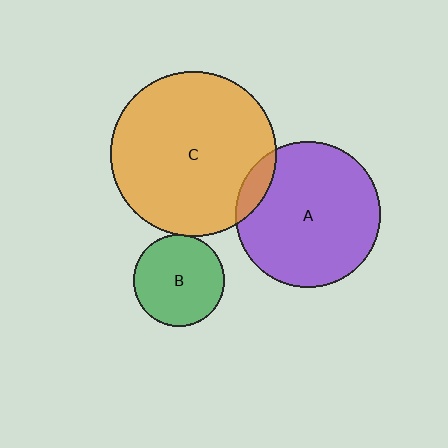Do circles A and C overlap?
Yes.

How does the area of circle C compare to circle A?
Approximately 1.3 times.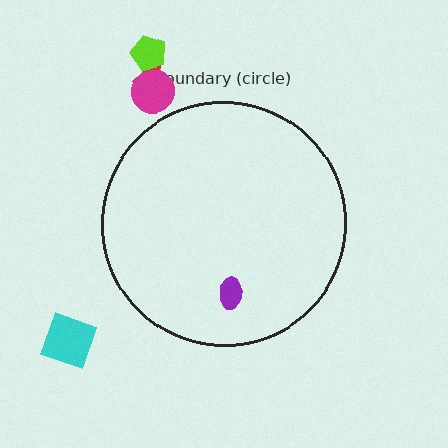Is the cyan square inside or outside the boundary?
Outside.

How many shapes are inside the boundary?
1 inside, 4 outside.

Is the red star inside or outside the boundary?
Outside.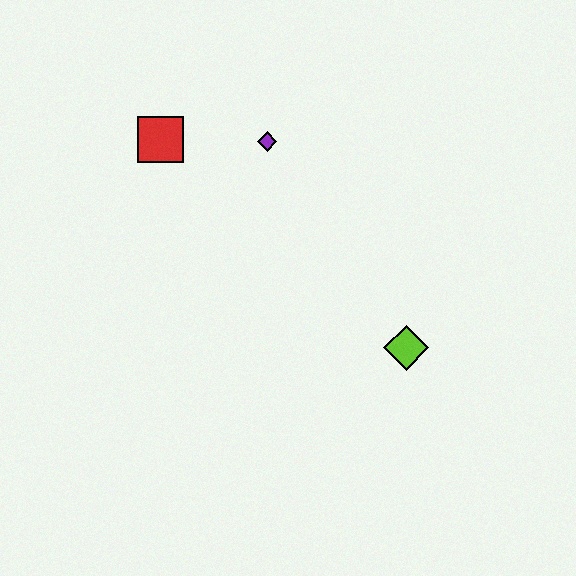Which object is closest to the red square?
The purple diamond is closest to the red square.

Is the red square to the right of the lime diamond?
No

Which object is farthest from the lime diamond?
The red square is farthest from the lime diamond.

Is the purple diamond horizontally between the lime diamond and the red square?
Yes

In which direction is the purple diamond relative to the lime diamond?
The purple diamond is above the lime diamond.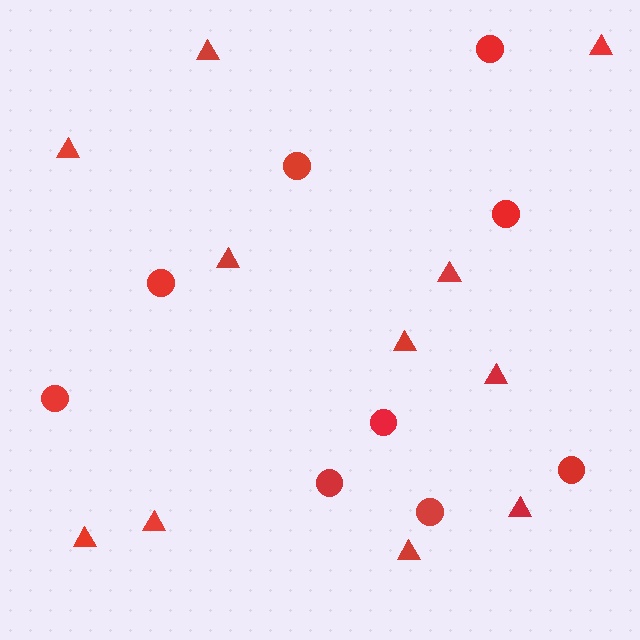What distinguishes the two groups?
There are 2 groups: one group of circles (9) and one group of triangles (11).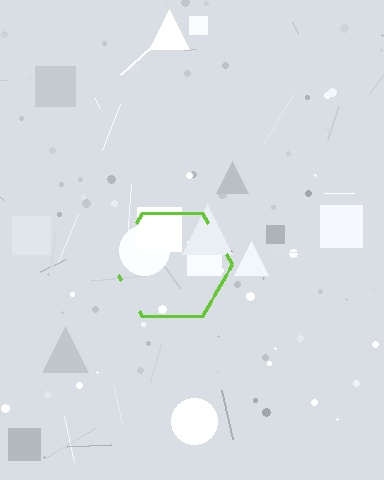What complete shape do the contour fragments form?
The contour fragments form a hexagon.